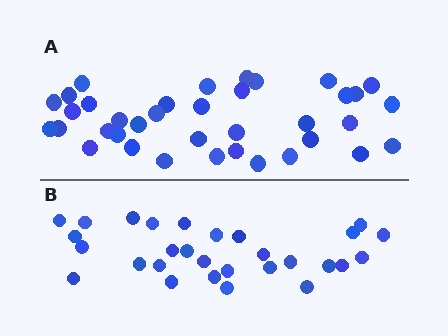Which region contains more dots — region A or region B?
Region A (the top region) has more dots.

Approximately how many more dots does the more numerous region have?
Region A has roughly 8 or so more dots than region B.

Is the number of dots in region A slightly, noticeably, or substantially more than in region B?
Region A has noticeably more, but not dramatically so. The ratio is roughly 1.3 to 1.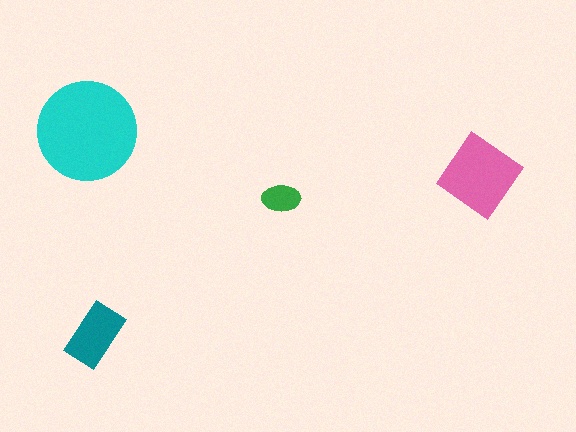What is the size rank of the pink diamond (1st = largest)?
2nd.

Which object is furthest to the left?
The cyan circle is leftmost.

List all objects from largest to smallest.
The cyan circle, the pink diamond, the teal rectangle, the green ellipse.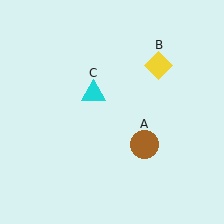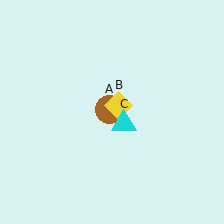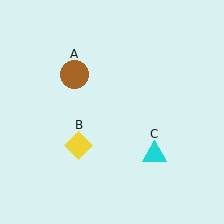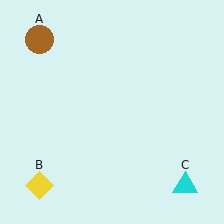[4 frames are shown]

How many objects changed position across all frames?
3 objects changed position: brown circle (object A), yellow diamond (object B), cyan triangle (object C).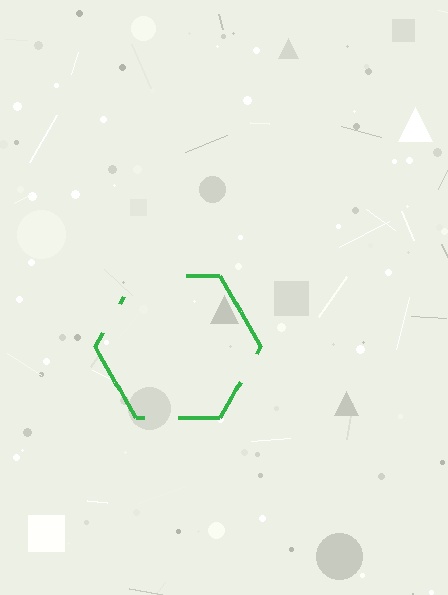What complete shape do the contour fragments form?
The contour fragments form a hexagon.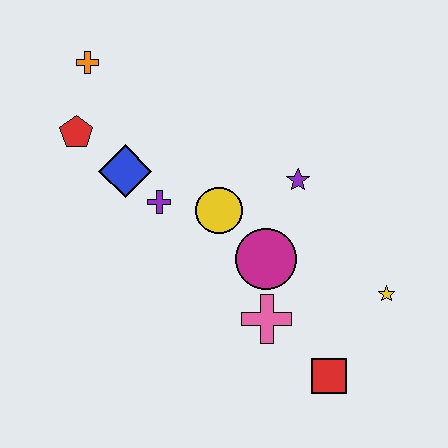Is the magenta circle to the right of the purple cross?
Yes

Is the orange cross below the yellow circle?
No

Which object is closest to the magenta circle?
The pink cross is closest to the magenta circle.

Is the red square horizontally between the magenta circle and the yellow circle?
No